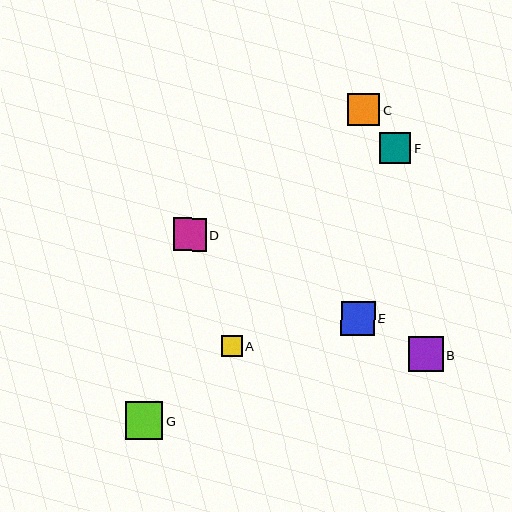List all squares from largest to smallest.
From largest to smallest: G, B, E, D, C, F, A.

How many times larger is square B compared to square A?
Square B is approximately 1.7 times the size of square A.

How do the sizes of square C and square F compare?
Square C and square F are approximately the same size.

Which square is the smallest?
Square A is the smallest with a size of approximately 21 pixels.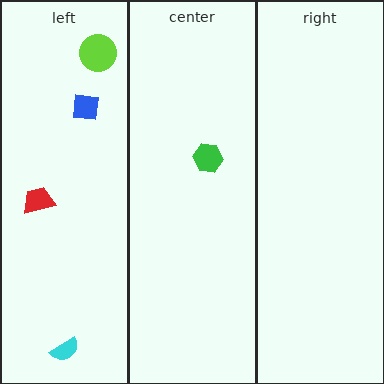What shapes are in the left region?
The cyan semicircle, the red trapezoid, the blue square, the lime circle.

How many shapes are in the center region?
1.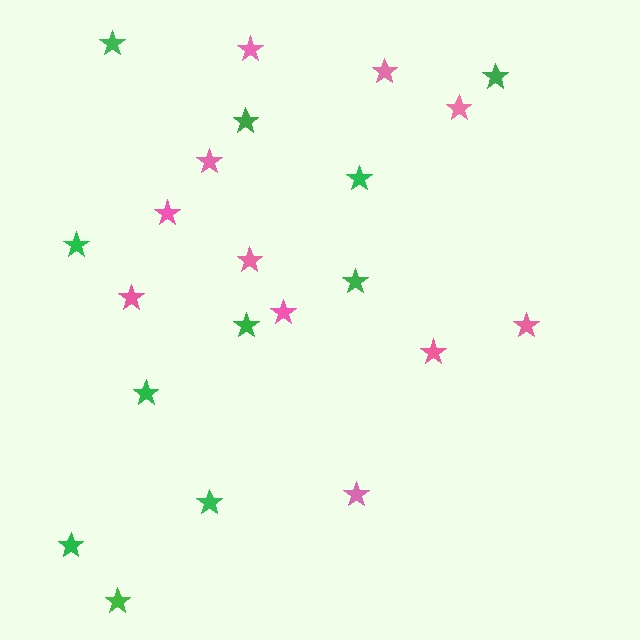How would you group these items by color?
There are 2 groups: one group of pink stars (11) and one group of green stars (11).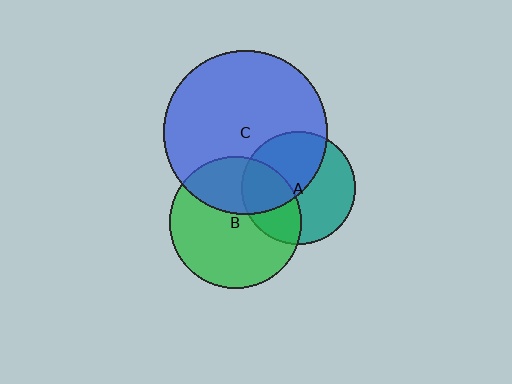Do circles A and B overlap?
Yes.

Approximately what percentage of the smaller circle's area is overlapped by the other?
Approximately 35%.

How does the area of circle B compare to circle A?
Approximately 1.3 times.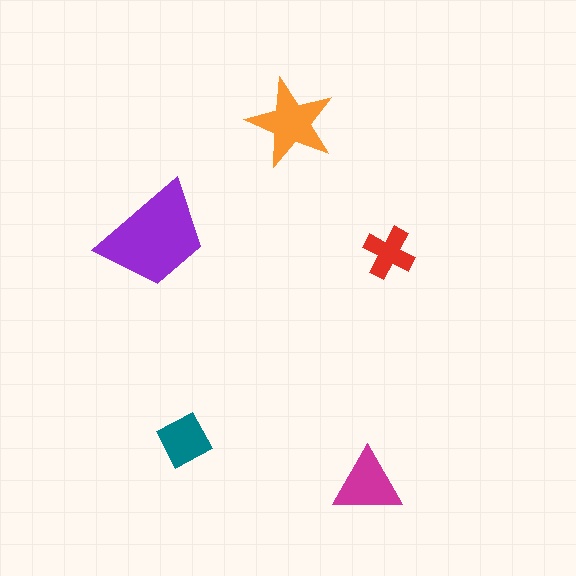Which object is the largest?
The purple trapezoid.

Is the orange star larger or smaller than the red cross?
Larger.